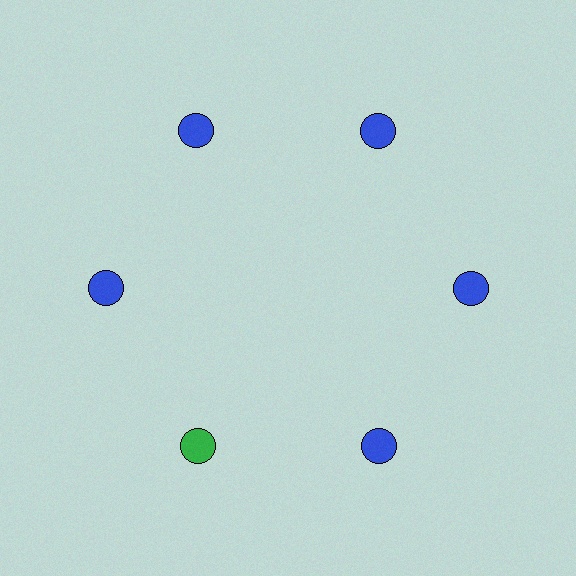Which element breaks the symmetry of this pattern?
The green circle at roughly the 7 o'clock position breaks the symmetry. All other shapes are blue circles.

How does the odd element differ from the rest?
It has a different color: green instead of blue.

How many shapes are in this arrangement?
There are 6 shapes arranged in a ring pattern.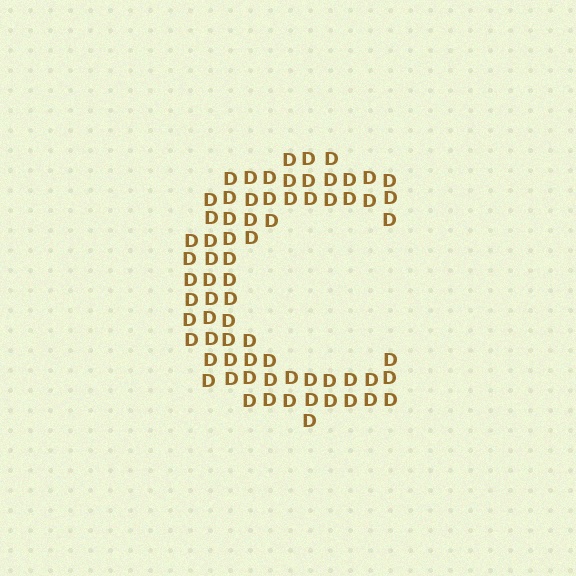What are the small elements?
The small elements are letter D's.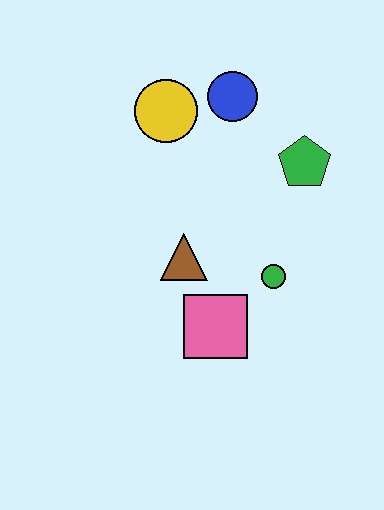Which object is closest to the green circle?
The pink square is closest to the green circle.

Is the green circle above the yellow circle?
No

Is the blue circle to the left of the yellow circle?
No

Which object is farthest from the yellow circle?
The pink square is farthest from the yellow circle.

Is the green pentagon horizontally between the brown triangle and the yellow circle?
No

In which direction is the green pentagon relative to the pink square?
The green pentagon is above the pink square.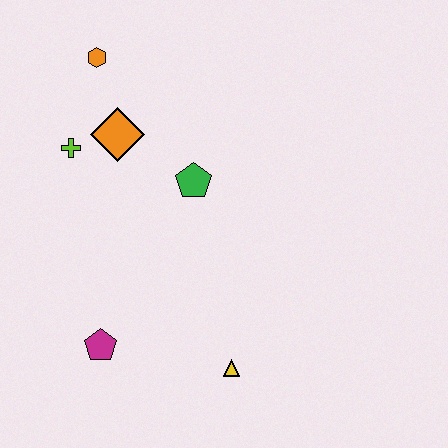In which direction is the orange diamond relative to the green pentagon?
The orange diamond is to the left of the green pentagon.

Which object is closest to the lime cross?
The orange diamond is closest to the lime cross.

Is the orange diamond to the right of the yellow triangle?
No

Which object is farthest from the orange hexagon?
The yellow triangle is farthest from the orange hexagon.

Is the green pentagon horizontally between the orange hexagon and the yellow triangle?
Yes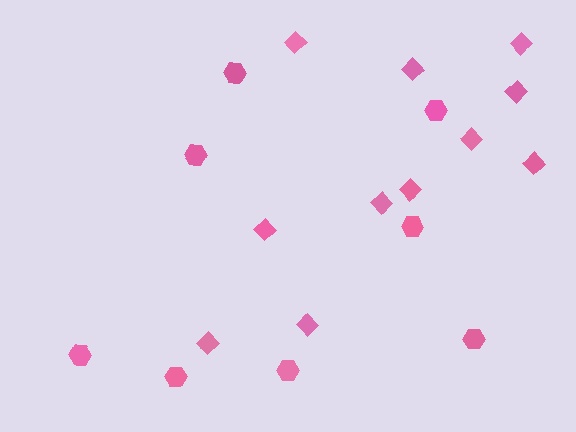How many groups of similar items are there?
There are 2 groups: one group of diamonds (11) and one group of hexagons (8).